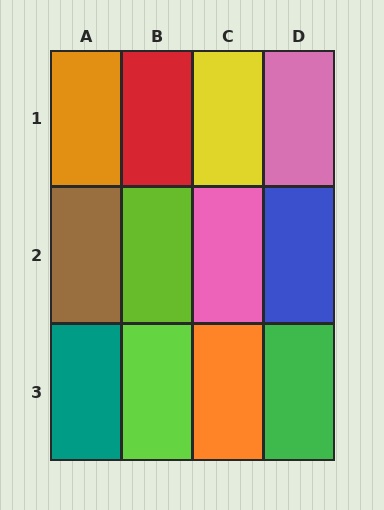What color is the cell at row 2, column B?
Lime.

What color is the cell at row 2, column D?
Blue.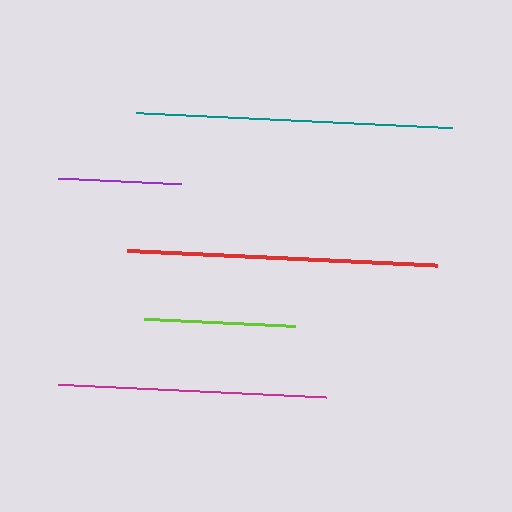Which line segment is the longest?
The teal line is the longest at approximately 317 pixels.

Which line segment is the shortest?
The purple line is the shortest at approximately 124 pixels.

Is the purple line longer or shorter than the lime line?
The lime line is longer than the purple line.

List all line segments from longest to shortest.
From longest to shortest: teal, red, magenta, lime, purple.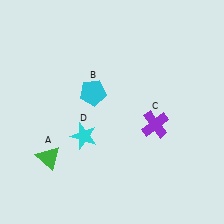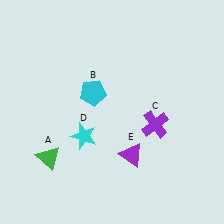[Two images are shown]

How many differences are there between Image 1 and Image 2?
There is 1 difference between the two images.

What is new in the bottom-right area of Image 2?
A purple triangle (E) was added in the bottom-right area of Image 2.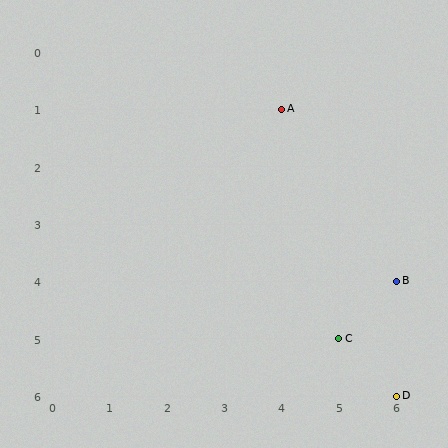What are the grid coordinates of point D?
Point D is at grid coordinates (6, 6).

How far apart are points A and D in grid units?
Points A and D are 2 columns and 5 rows apart (about 5.4 grid units diagonally).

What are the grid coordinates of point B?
Point B is at grid coordinates (6, 4).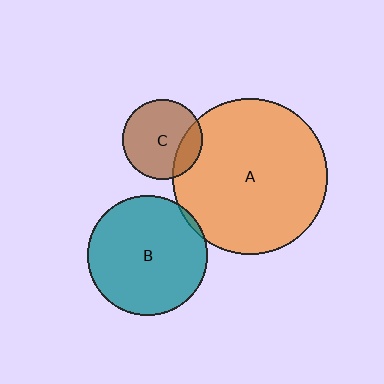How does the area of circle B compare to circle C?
Approximately 2.3 times.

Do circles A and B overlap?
Yes.